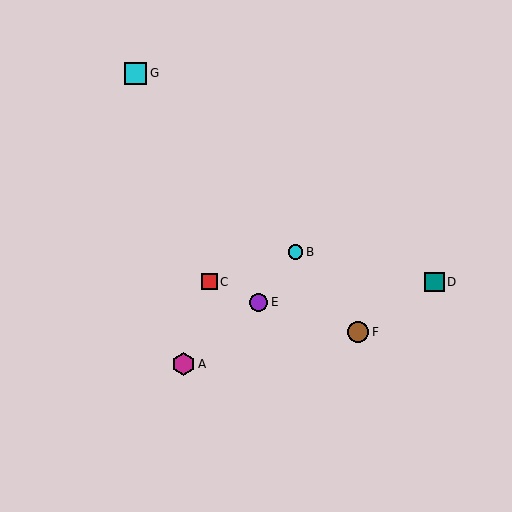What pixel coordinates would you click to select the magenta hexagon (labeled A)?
Click at (184, 364) to select the magenta hexagon A.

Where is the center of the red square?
The center of the red square is at (210, 282).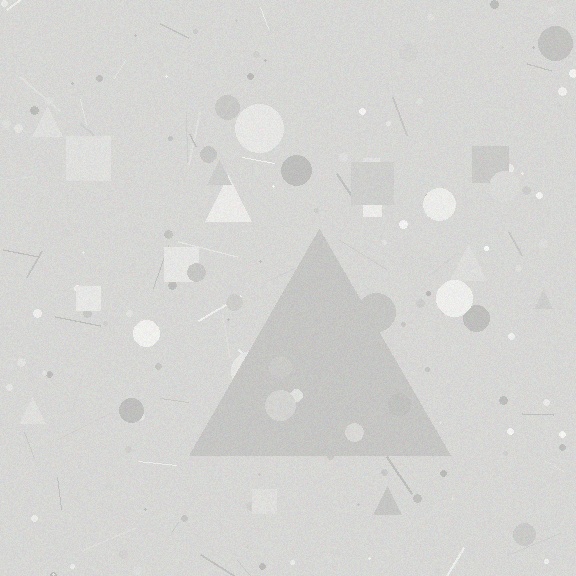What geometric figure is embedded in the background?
A triangle is embedded in the background.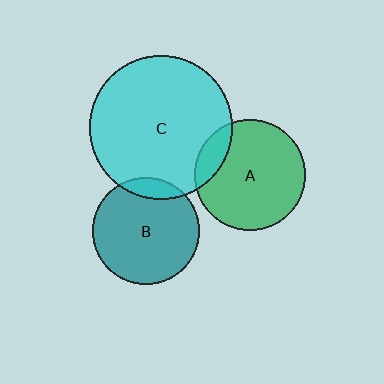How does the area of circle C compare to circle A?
Approximately 1.7 times.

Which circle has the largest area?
Circle C (cyan).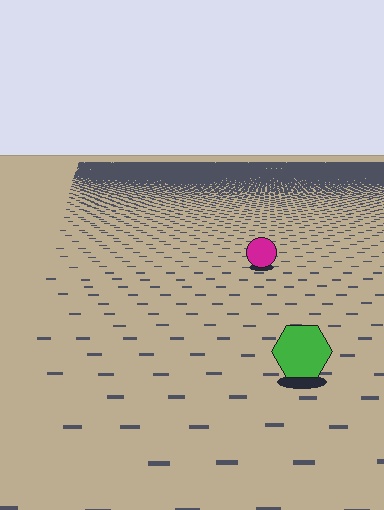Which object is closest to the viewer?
The green hexagon is closest. The texture marks near it are larger and more spread out.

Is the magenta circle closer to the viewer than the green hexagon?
No. The green hexagon is closer — you can tell from the texture gradient: the ground texture is coarser near it.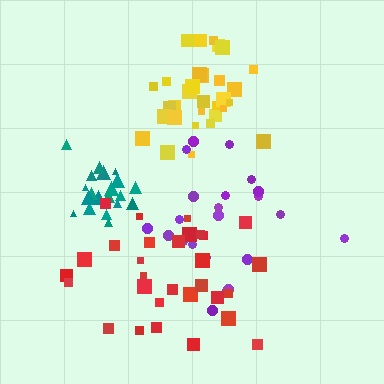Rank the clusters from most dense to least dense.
teal, yellow, red, purple.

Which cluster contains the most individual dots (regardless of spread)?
Yellow (31).